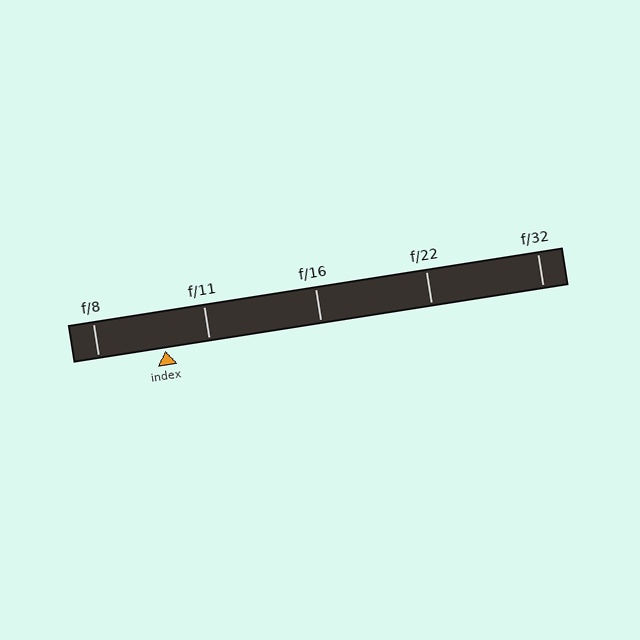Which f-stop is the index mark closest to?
The index mark is closest to f/11.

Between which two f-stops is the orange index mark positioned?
The index mark is between f/8 and f/11.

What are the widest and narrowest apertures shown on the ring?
The widest aperture shown is f/8 and the narrowest is f/32.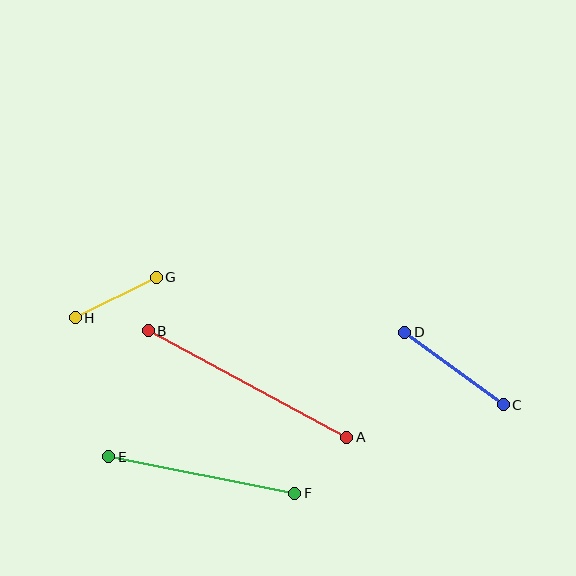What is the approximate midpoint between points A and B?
The midpoint is at approximately (247, 384) pixels.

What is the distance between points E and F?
The distance is approximately 190 pixels.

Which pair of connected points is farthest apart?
Points A and B are farthest apart.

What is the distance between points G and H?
The distance is approximately 91 pixels.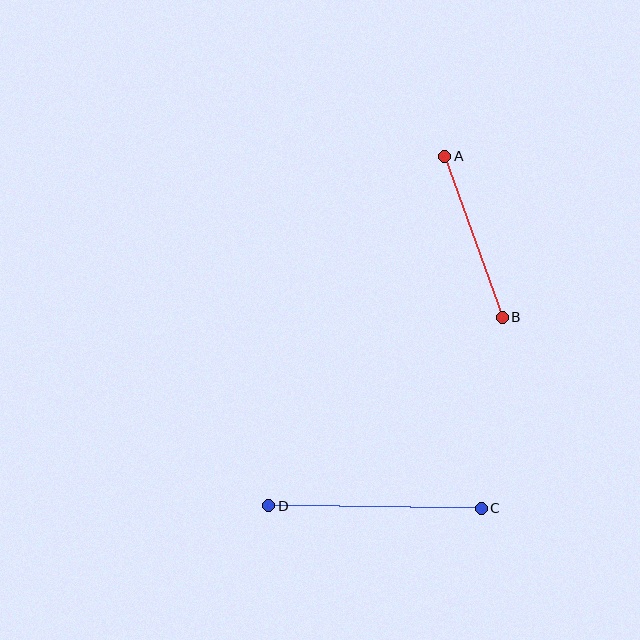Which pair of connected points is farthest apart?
Points C and D are farthest apart.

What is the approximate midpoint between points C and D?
The midpoint is at approximately (375, 507) pixels.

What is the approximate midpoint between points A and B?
The midpoint is at approximately (474, 237) pixels.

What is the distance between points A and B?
The distance is approximately 171 pixels.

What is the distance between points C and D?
The distance is approximately 212 pixels.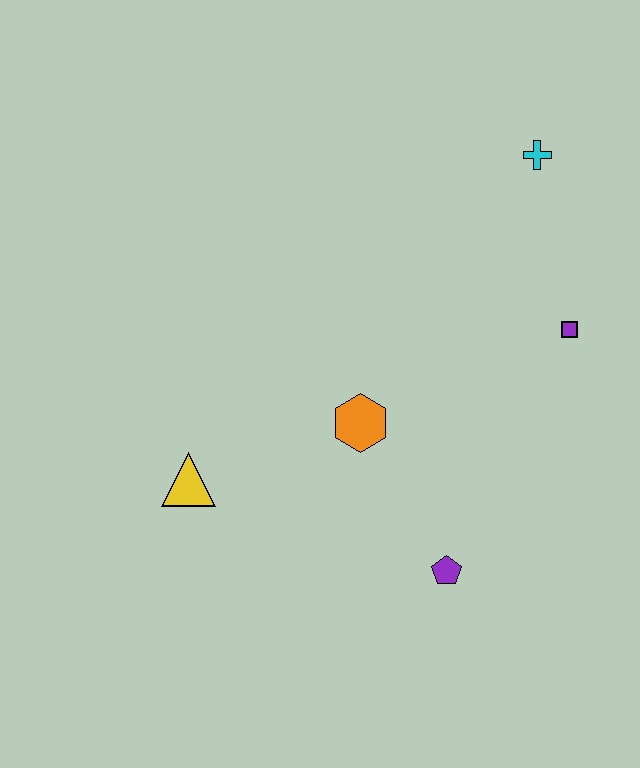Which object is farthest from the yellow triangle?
The cyan cross is farthest from the yellow triangle.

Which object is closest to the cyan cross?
The purple square is closest to the cyan cross.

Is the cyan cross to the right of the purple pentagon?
Yes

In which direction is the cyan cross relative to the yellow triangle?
The cyan cross is to the right of the yellow triangle.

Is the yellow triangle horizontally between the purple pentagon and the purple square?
No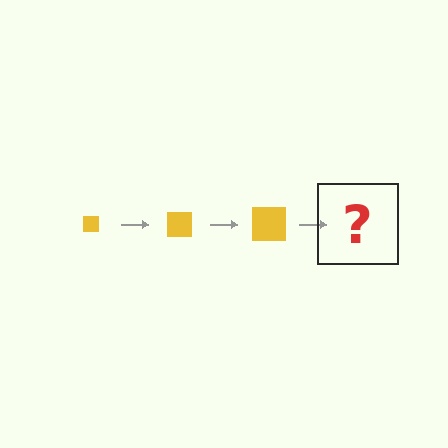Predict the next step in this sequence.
The next step is a yellow square, larger than the previous one.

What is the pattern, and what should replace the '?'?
The pattern is that the square gets progressively larger each step. The '?' should be a yellow square, larger than the previous one.